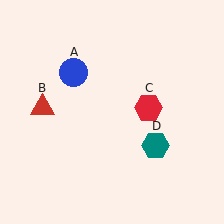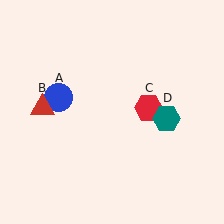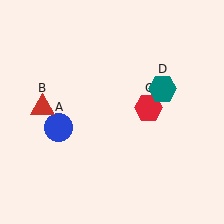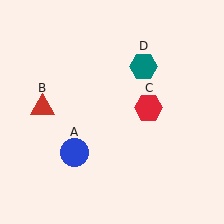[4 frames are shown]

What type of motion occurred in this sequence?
The blue circle (object A), teal hexagon (object D) rotated counterclockwise around the center of the scene.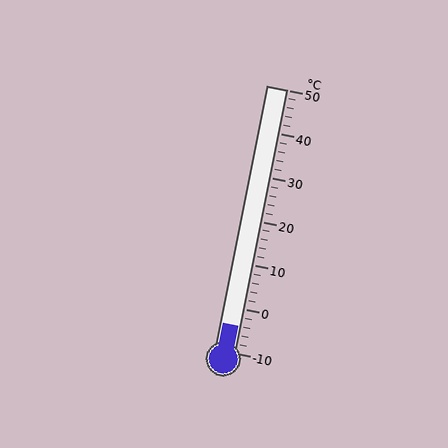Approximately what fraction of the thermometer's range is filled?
The thermometer is filled to approximately 10% of its range.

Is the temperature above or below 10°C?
The temperature is below 10°C.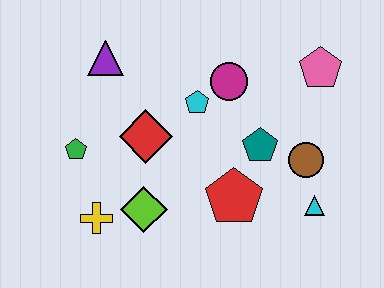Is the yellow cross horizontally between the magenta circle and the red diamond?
No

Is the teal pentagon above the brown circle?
Yes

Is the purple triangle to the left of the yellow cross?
No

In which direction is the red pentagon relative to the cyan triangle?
The red pentagon is to the left of the cyan triangle.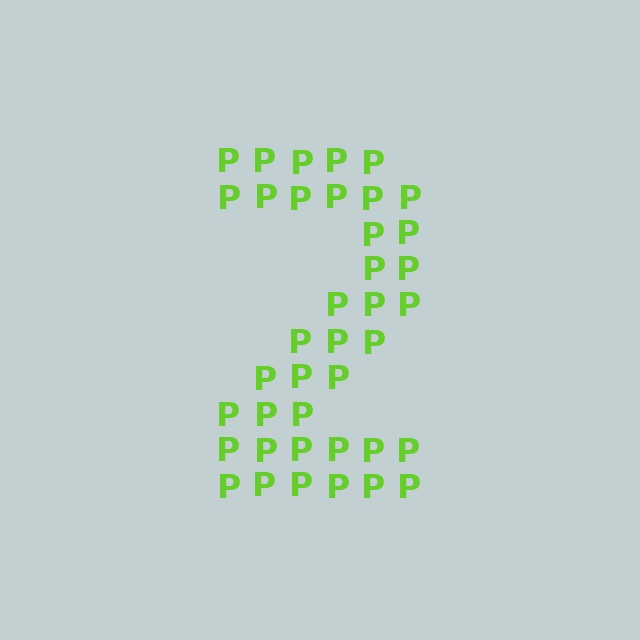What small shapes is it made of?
It is made of small letter P's.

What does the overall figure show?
The overall figure shows the digit 2.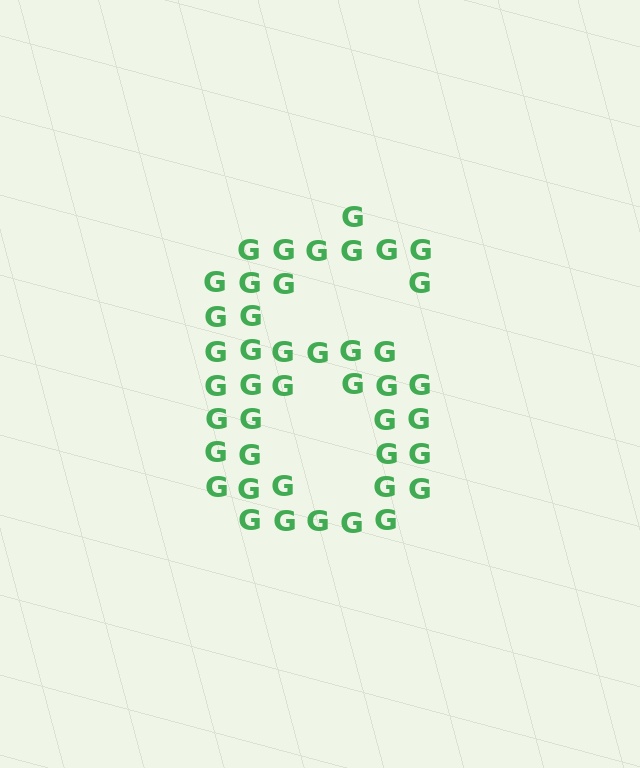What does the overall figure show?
The overall figure shows the digit 6.